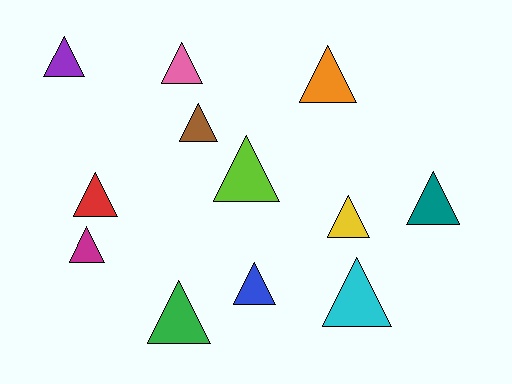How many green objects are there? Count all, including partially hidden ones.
There is 1 green object.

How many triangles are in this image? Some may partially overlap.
There are 12 triangles.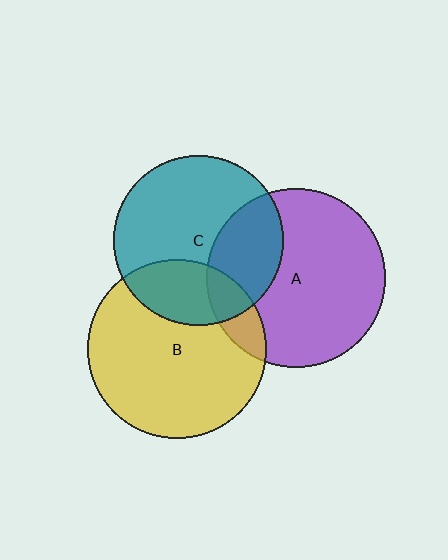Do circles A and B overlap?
Yes.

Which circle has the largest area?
Circle B (yellow).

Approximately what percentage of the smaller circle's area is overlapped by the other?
Approximately 15%.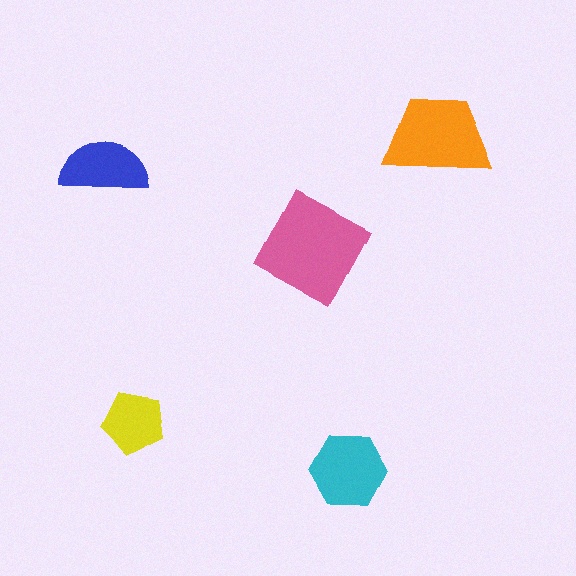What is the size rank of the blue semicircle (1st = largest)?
4th.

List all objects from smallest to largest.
The yellow pentagon, the blue semicircle, the cyan hexagon, the orange trapezoid, the pink square.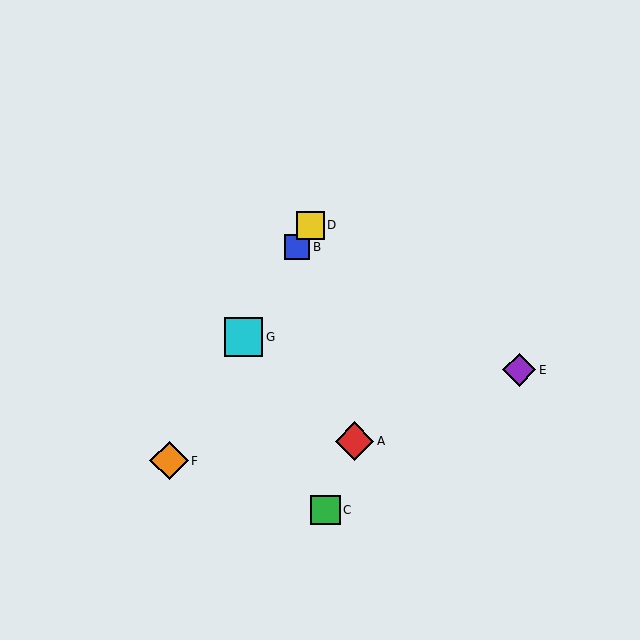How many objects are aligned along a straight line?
4 objects (B, D, F, G) are aligned along a straight line.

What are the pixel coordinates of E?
Object E is at (519, 370).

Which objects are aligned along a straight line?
Objects B, D, F, G are aligned along a straight line.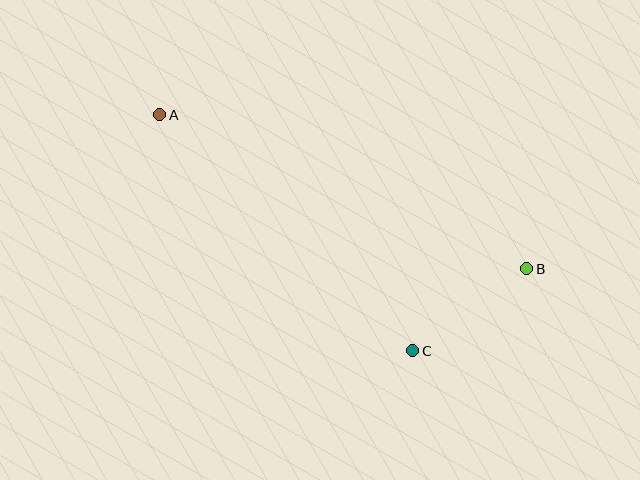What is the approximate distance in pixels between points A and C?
The distance between A and C is approximately 346 pixels.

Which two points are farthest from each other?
Points A and B are farthest from each other.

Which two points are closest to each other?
Points B and C are closest to each other.